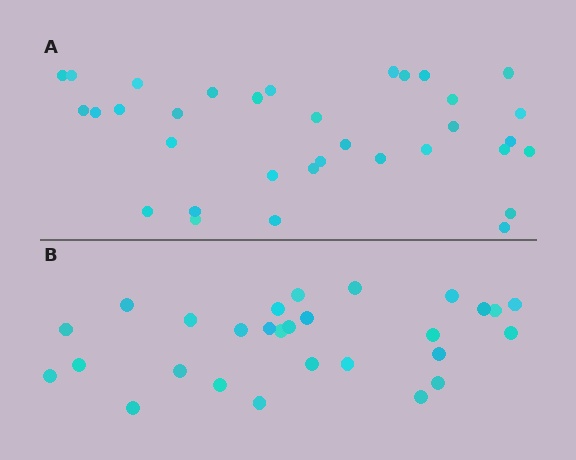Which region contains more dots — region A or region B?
Region A (the top region) has more dots.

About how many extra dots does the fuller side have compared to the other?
Region A has about 6 more dots than region B.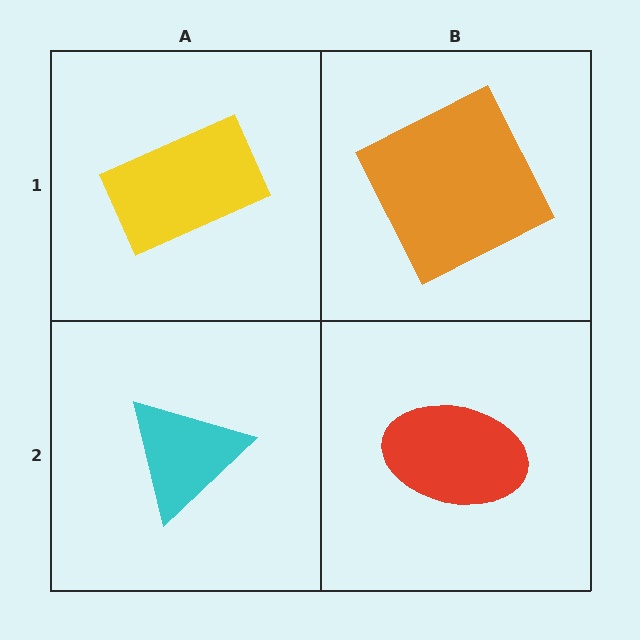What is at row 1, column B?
An orange square.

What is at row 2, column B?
A red ellipse.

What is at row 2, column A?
A cyan triangle.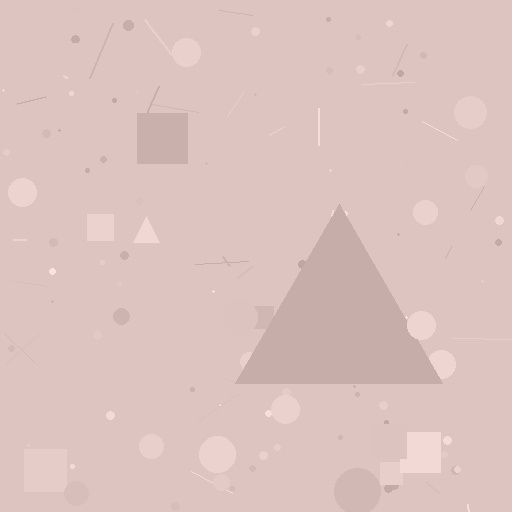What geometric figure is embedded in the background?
A triangle is embedded in the background.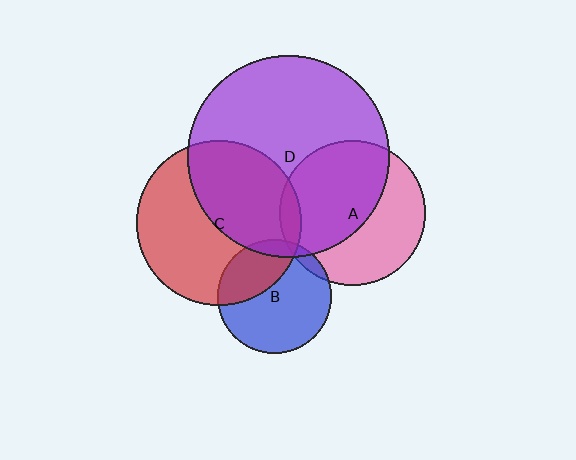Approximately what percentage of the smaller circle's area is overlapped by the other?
Approximately 35%.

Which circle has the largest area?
Circle D (purple).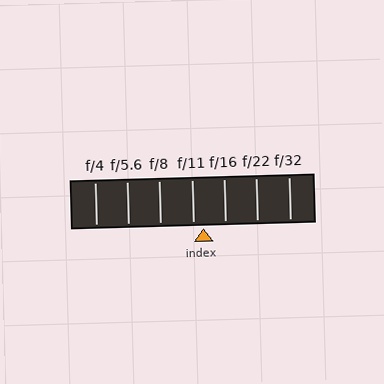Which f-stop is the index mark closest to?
The index mark is closest to f/11.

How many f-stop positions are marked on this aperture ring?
There are 7 f-stop positions marked.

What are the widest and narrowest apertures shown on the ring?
The widest aperture shown is f/4 and the narrowest is f/32.